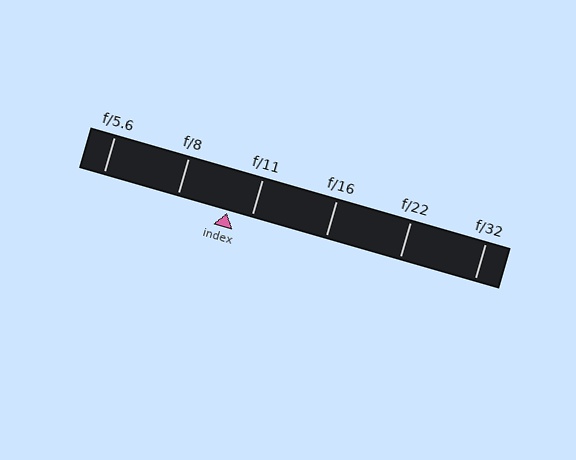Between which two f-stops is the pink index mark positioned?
The index mark is between f/8 and f/11.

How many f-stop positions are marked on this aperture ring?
There are 6 f-stop positions marked.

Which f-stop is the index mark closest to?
The index mark is closest to f/11.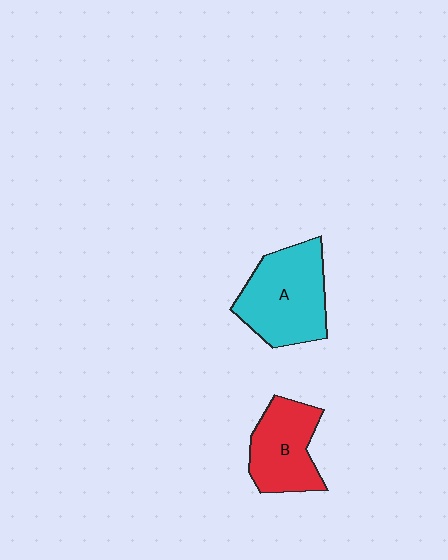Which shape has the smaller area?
Shape B (red).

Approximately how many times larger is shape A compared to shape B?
Approximately 1.3 times.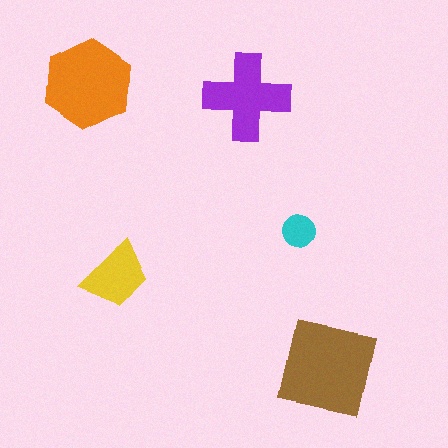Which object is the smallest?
The cyan circle.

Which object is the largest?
The brown square.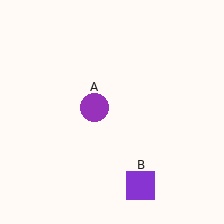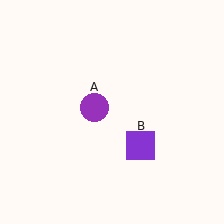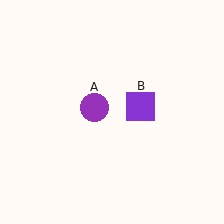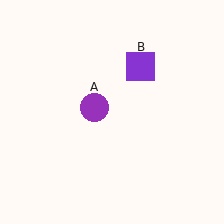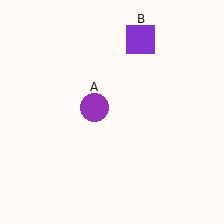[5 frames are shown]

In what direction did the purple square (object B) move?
The purple square (object B) moved up.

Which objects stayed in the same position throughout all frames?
Purple circle (object A) remained stationary.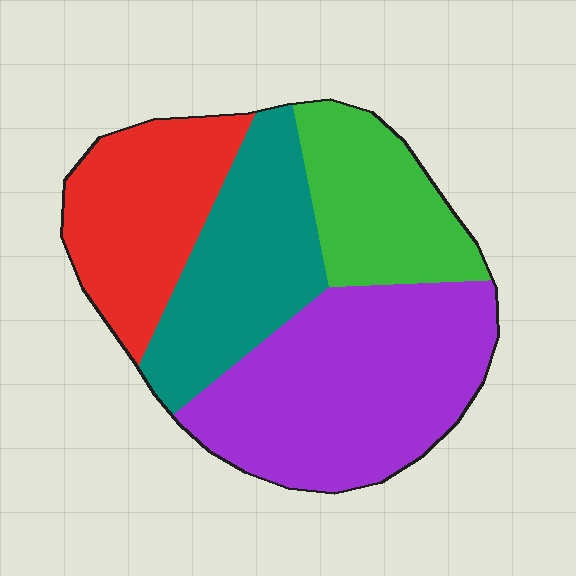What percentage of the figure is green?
Green covers 18% of the figure.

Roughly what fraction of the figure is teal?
Teal covers around 25% of the figure.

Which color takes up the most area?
Purple, at roughly 35%.